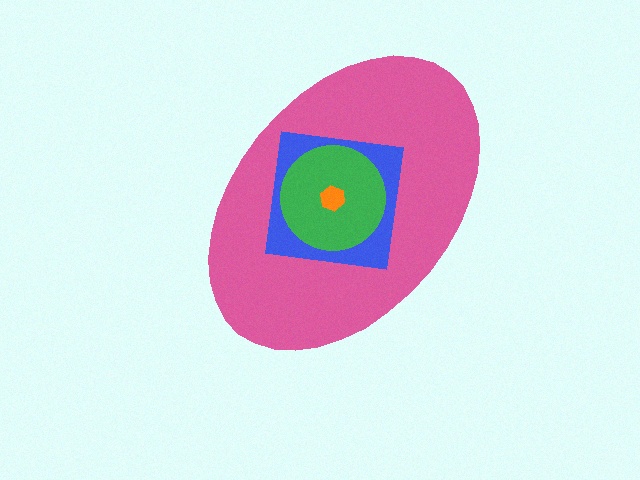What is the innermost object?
The orange hexagon.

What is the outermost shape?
The pink ellipse.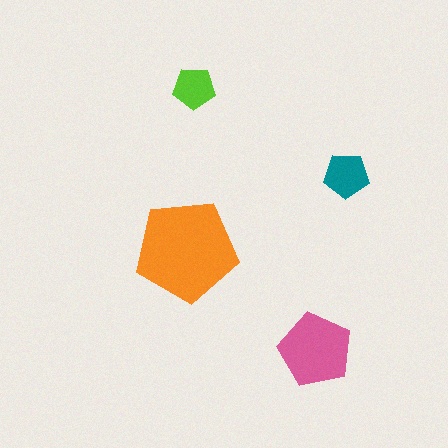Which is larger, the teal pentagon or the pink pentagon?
The pink one.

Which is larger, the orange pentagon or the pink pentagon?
The orange one.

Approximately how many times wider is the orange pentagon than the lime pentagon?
About 2.5 times wider.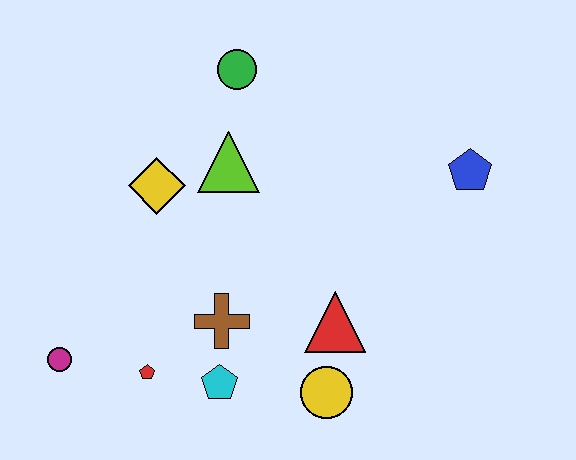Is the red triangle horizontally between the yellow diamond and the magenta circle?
No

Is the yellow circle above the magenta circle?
No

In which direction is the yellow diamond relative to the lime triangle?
The yellow diamond is to the left of the lime triangle.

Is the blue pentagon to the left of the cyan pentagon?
No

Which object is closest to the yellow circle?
The red triangle is closest to the yellow circle.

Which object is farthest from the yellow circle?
The green circle is farthest from the yellow circle.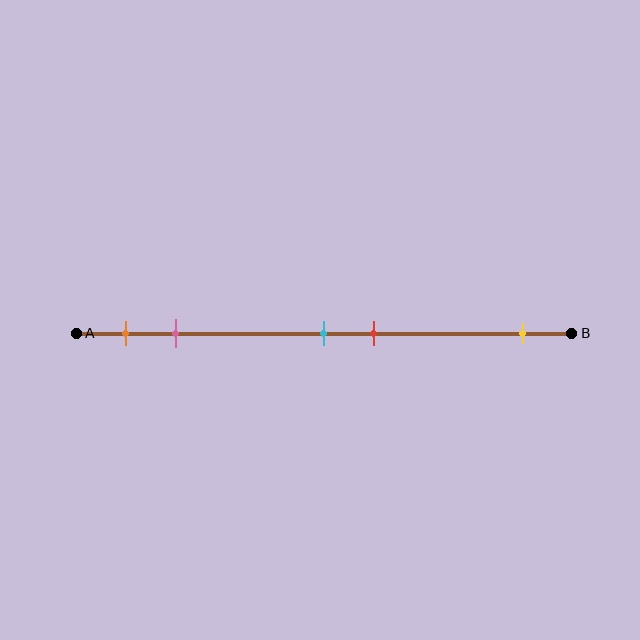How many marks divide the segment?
There are 5 marks dividing the segment.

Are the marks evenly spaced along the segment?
No, the marks are not evenly spaced.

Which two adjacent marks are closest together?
The cyan and red marks are the closest adjacent pair.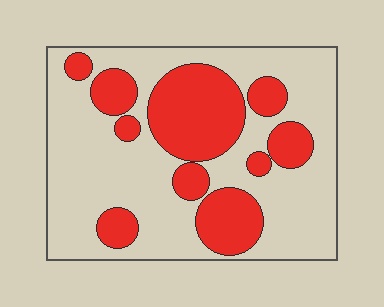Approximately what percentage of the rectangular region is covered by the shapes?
Approximately 35%.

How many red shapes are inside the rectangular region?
10.